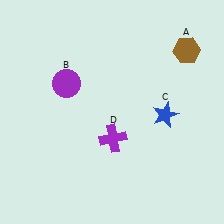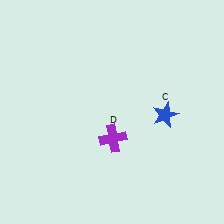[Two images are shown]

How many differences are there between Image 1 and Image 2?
There are 2 differences between the two images.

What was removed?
The brown hexagon (A), the purple circle (B) were removed in Image 2.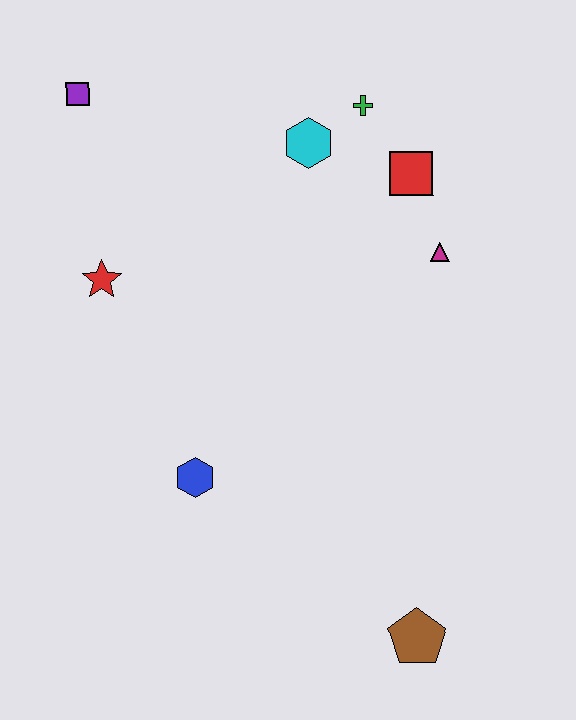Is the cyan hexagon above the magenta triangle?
Yes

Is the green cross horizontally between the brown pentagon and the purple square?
Yes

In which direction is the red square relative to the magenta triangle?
The red square is above the magenta triangle.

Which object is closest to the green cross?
The cyan hexagon is closest to the green cross.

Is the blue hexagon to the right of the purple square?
Yes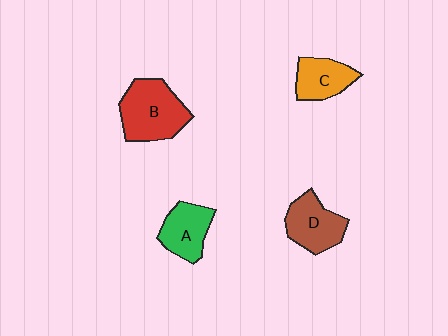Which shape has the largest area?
Shape B (red).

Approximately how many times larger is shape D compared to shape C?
Approximately 1.2 times.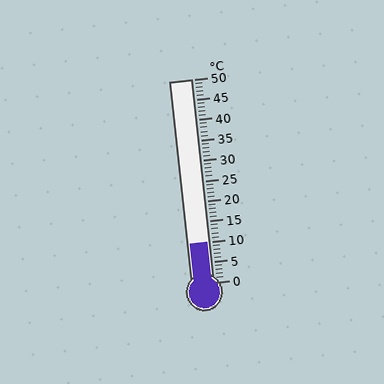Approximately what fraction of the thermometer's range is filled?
The thermometer is filled to approximately 20% of its range.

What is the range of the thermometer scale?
The thermometer scale ranges from 0°C to 50°C.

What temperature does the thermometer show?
The thermometer shows approximately 10°C.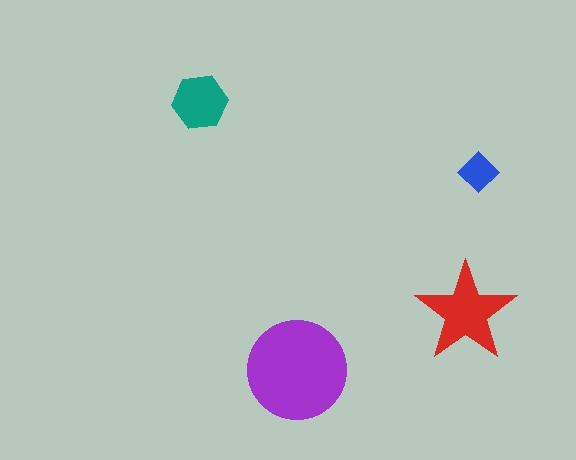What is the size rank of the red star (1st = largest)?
2nd.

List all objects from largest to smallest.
The purple circle, the red star, the teal hexagon, the blue diamond.